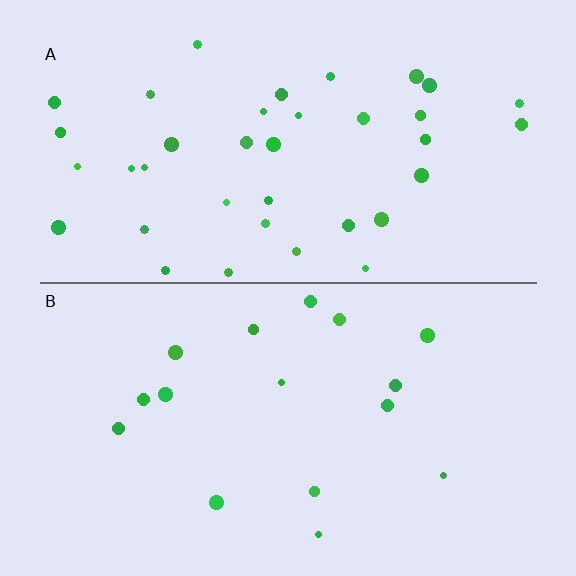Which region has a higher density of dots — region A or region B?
A (the top).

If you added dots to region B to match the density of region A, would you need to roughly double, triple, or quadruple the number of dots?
Approximately double.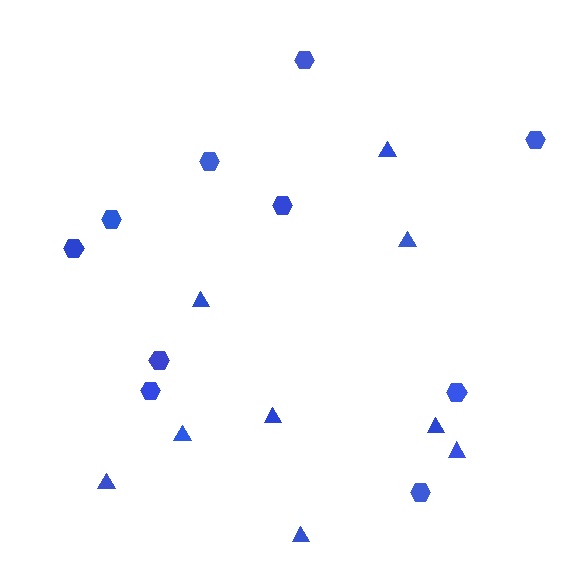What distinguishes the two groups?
There are 2 groups: one group of hexagons (10) and one group of triangles (9).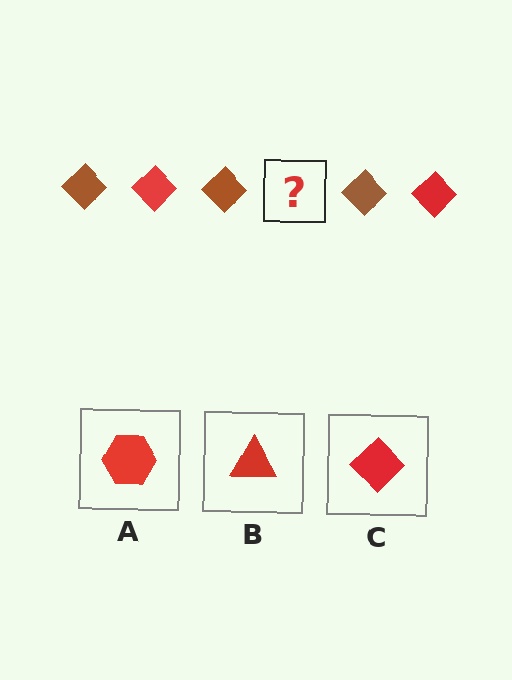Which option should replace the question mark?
Option C.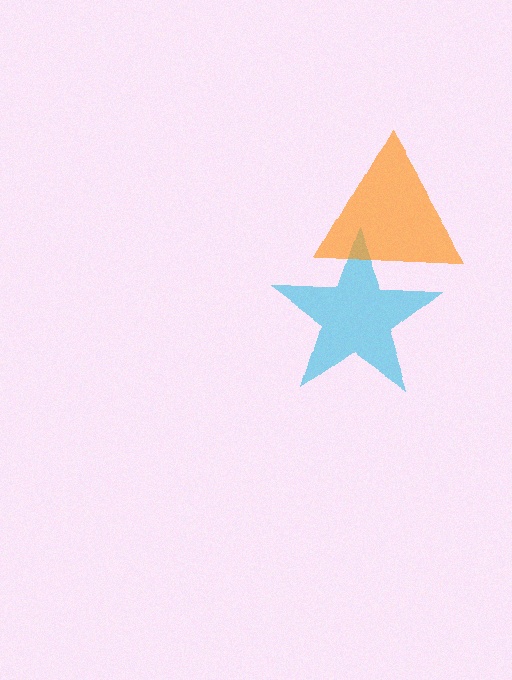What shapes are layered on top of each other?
The layered shapes are: a cyan star, an orange triangle.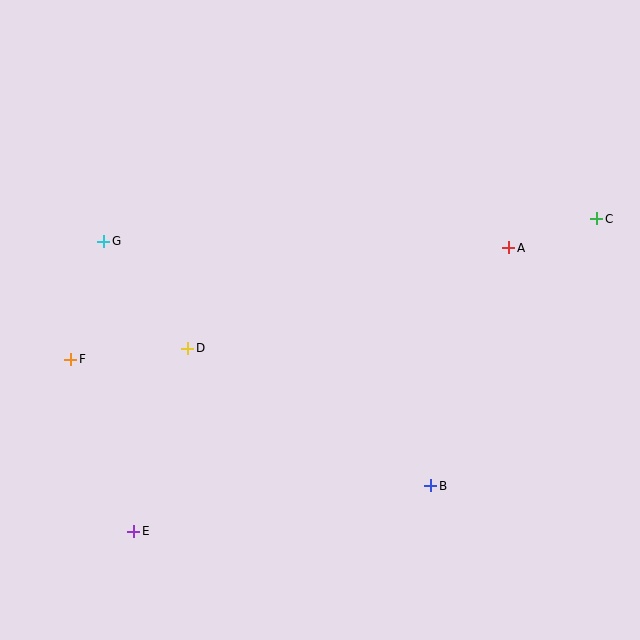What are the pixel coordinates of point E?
Point E is at (134, 531).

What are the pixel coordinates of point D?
Point D is at (188, 348).